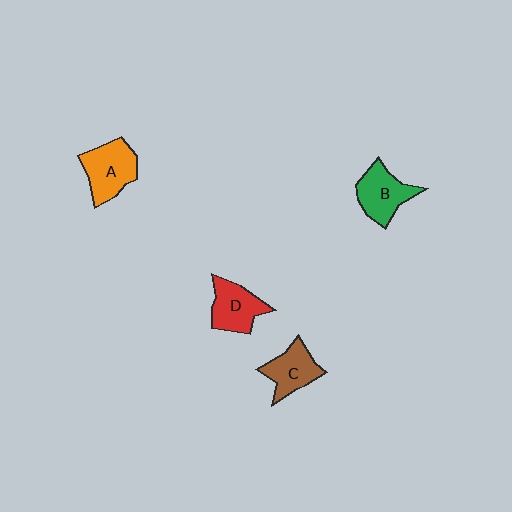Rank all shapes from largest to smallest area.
From largest to smallest: A (orange), B (green), D (red), C (brown).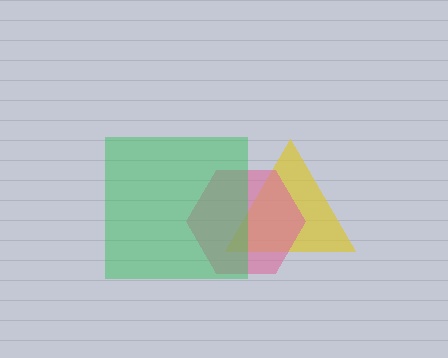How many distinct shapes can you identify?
There are 3 distinct shapes: a yellow triangle, a pink hexagon, a green square.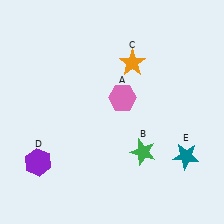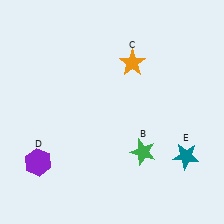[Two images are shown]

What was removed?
The pink hexagon (A) was removed in Image 2.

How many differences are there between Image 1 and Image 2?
There is 1 difference between the two images.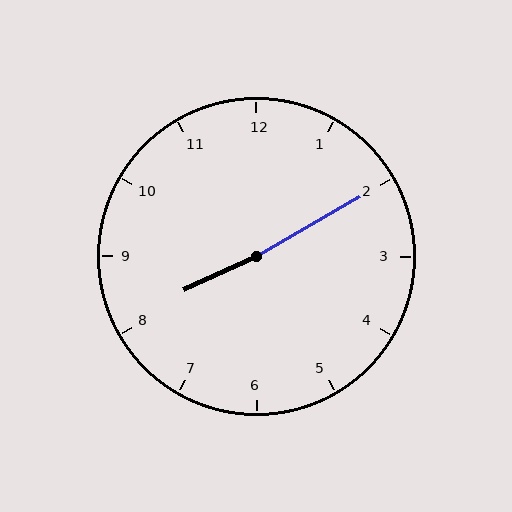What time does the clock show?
8:10.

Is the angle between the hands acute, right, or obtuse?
It is obtuse.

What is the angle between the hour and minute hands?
Approximately 175 degrees.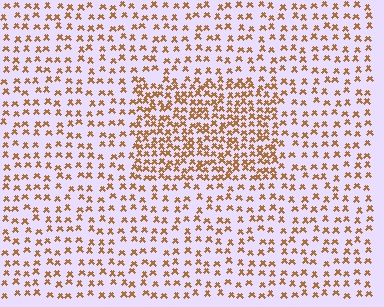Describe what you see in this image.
The image contains small brown elements arranged at two different densities. A rectangle-shaped region is visible where the elements are more densely packed than the surrounding area.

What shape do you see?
I see a rectangle.